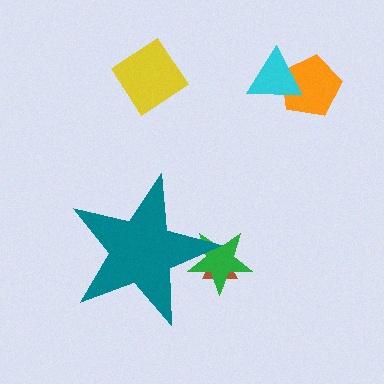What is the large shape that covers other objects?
A teal star.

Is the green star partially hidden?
Yes, the green star is partially hidden behind the teal star.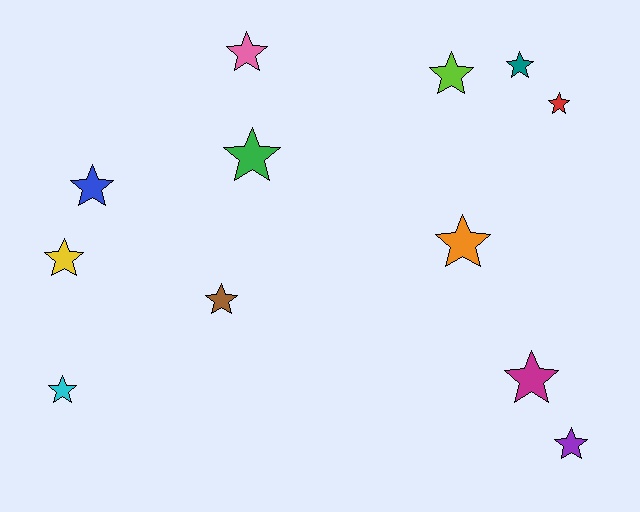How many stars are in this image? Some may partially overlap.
There are 12 stars.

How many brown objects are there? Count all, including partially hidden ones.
There is 1 brown object.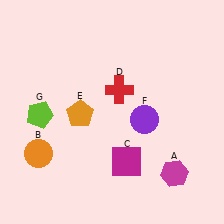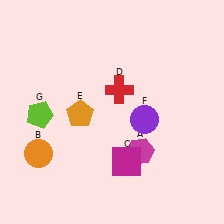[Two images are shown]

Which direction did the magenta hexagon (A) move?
The magenta hexagon (A) moved left.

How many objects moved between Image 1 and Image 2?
1 object moved between the two images.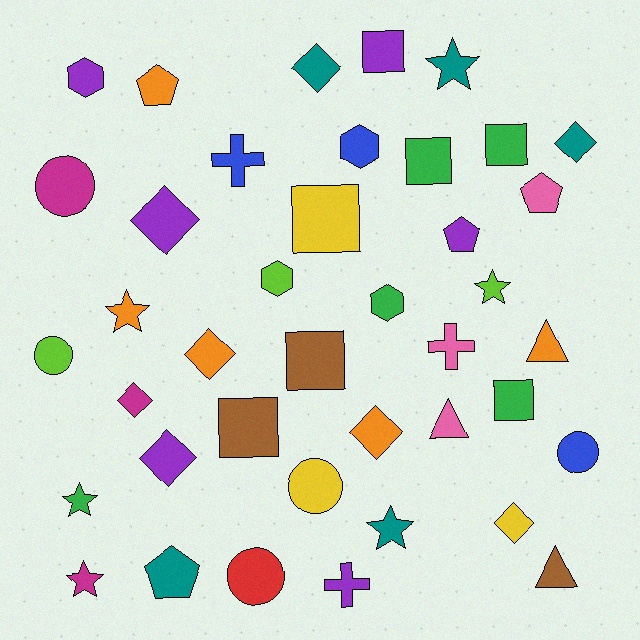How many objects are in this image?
There are 40 objects.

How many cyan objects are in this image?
There are no cyan objects.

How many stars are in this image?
There are 6 stars.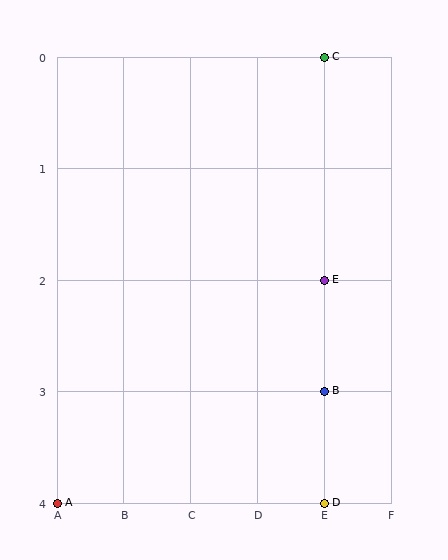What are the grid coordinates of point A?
Point A is at grid coordinates (A, 4).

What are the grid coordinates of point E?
Point E is at grid coordinates (E, 2).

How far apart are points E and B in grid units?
Points E and B are 1 row apart.